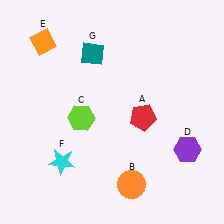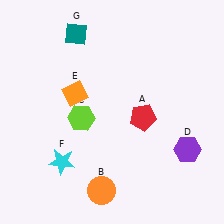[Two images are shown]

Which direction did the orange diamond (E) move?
The orange diamond (E) moved down.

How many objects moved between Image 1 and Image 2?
3 objects moved between the two images.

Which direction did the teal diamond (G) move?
The teal diamond (G) moved up.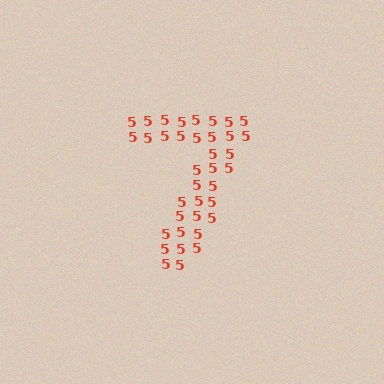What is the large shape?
The large shape is the digit 7.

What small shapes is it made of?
It is made of small digit 5's.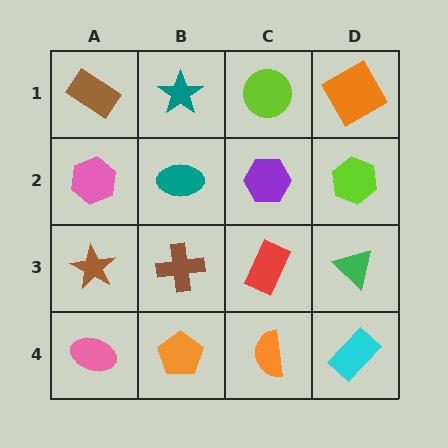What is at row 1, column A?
A brown rectangle.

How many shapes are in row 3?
4 shapes.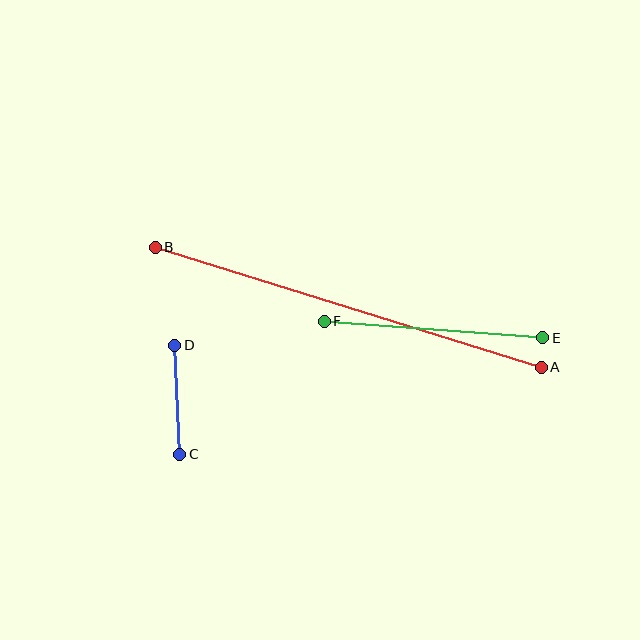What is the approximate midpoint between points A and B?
The midpoint is at approximately (348, 307) pixels.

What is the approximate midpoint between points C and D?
The midpoint is at approximately (177, 400) pixels.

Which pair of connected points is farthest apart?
Points A and B are farthest apart.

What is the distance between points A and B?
The distance is approximately 404 pixels.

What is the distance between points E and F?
The distance is approximately 219 pixels.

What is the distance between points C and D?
The distance is approximately 109 pixels.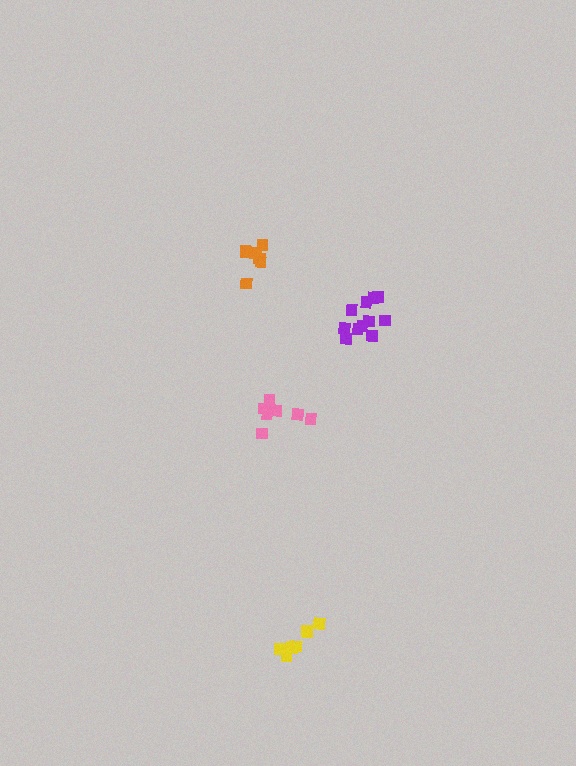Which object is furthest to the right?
The purple cluster is rightmost.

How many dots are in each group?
Group 1: 7 dots, Group 2: 7 dots, Group 3: 7 dots, Group 4: 11 dots (32 total).